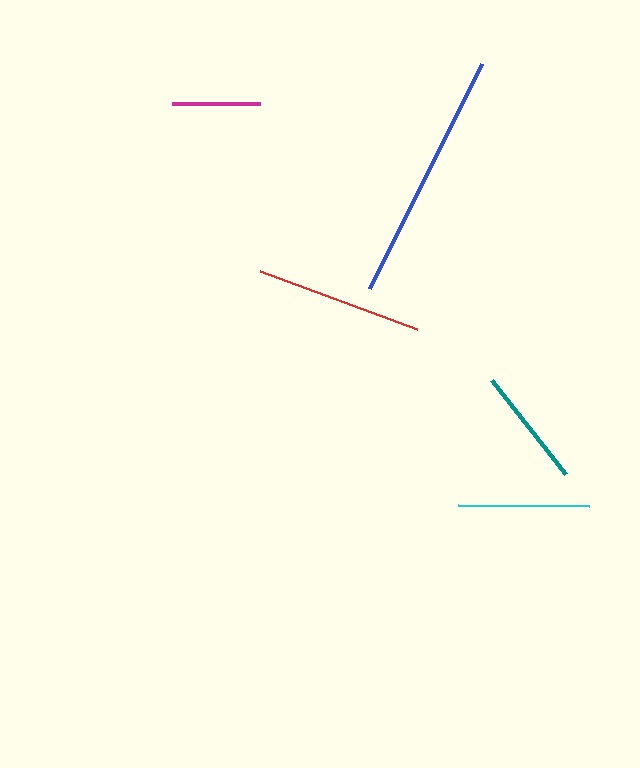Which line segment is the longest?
The blue line is the longest at approximately 252 pixels.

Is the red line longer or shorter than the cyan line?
The red line is longer than the cyan line.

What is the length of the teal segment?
The teal segment is approximately 120 pixels long.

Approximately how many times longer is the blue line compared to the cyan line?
The blue line is approximately 1.9 times the length of the cyan line.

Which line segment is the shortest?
The magenta line is the shortest at approximately 88 pixels.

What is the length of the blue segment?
The blue segment is approximately 252 pixels long.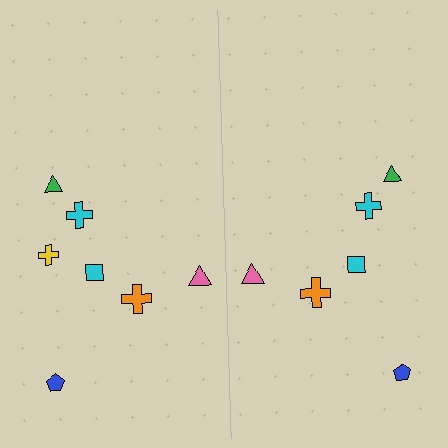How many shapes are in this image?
There are 13 shapes in this image.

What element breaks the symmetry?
A yellow cross is missing from the right side.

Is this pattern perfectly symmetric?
No, the pattern is not perfectly symmetric. A yellow cross is missing from the right side.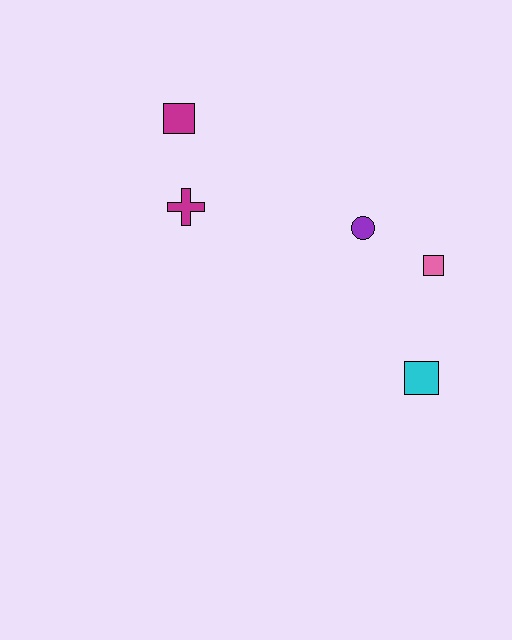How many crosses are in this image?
There is 1 cross.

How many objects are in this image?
There are 5 objects.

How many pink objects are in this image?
There is 1 pink object.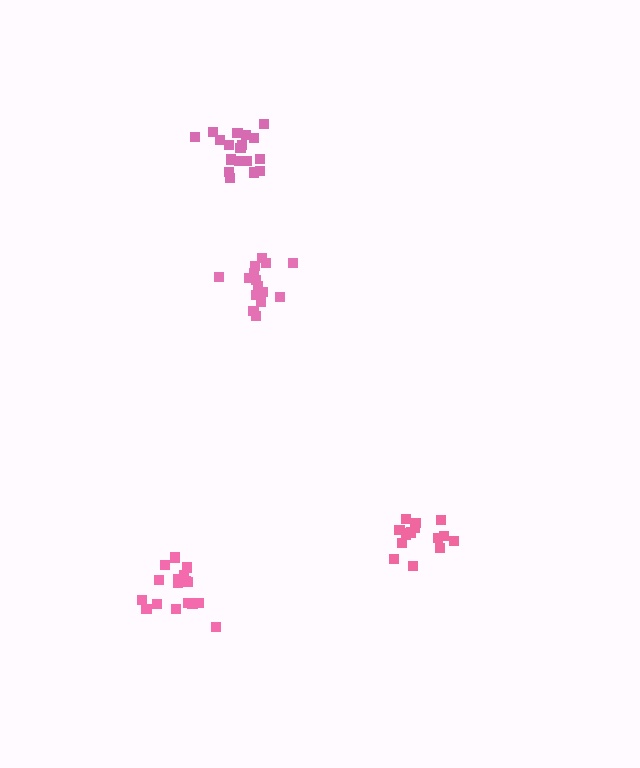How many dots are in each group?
Group 1: 15 dots, Group 2: 17 dots, Group 3: 15 dots, Group 4: 18 dots (65 total).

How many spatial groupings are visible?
There are 4 spatial groupings.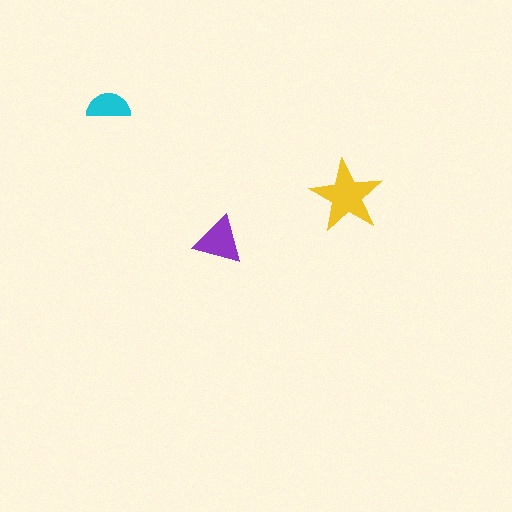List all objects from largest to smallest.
The yellow star, the purple triangle, the cyan semicircle.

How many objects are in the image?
There are 3 objects in the image.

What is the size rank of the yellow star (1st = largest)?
1st.